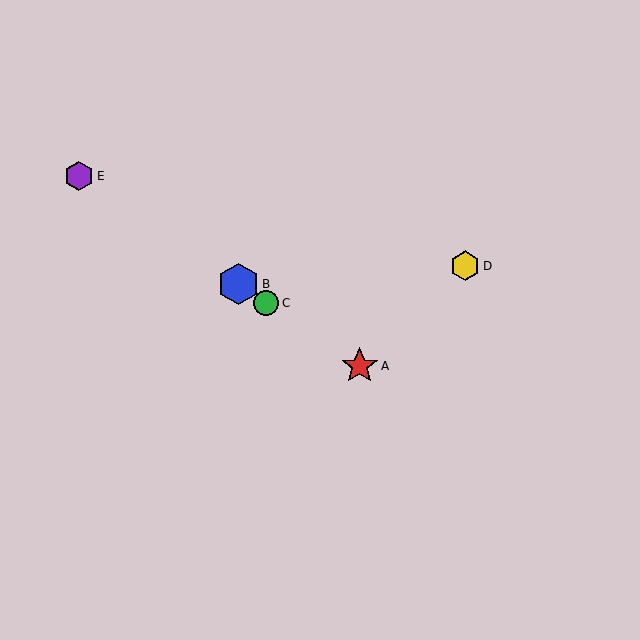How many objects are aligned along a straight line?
4 objects (A, B, C, E) are aligned along a straight line.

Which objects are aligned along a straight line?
Objects A, B, C, E are aligned along a straight line.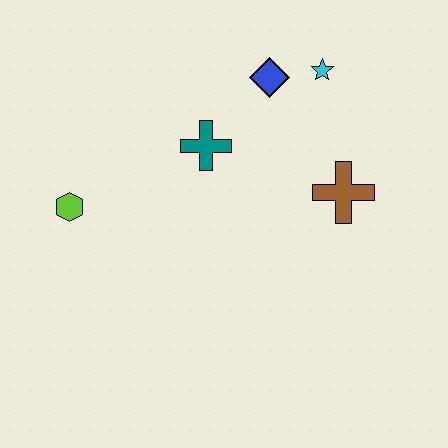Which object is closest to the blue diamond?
The cyan star is closest to the blue diamond.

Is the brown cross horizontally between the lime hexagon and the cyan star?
No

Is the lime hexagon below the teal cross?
Yes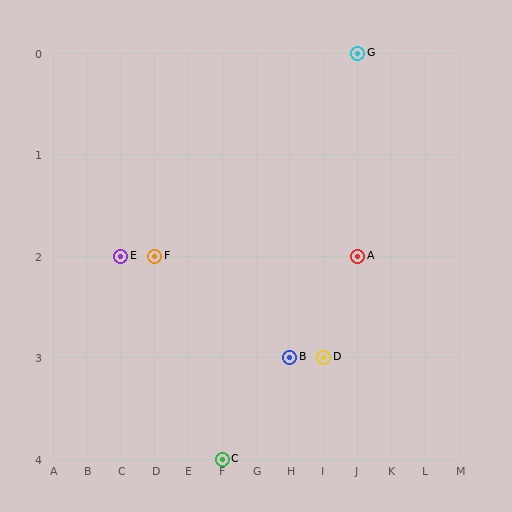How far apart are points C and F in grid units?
Points C and F are 2 columns and 2 rows apart (about 2.8 grid units diagonally).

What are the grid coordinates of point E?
Point E is at grid coordinates (C, 2).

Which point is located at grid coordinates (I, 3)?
Point D is at (I, 3).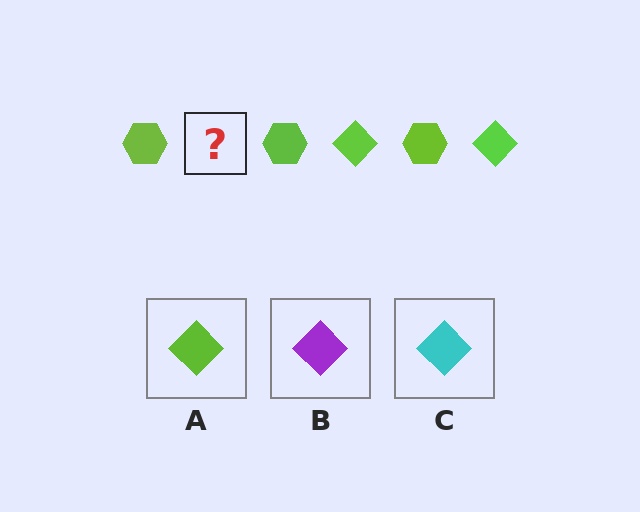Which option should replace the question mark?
Option A.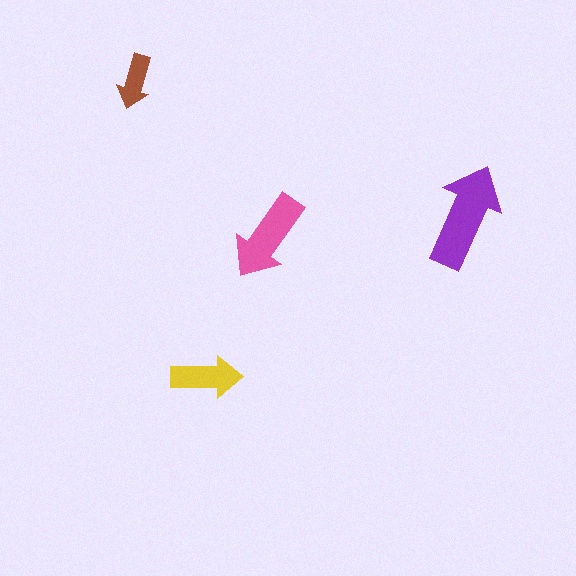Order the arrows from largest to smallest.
the purple one, the pink one, the yellow one, the brown one.